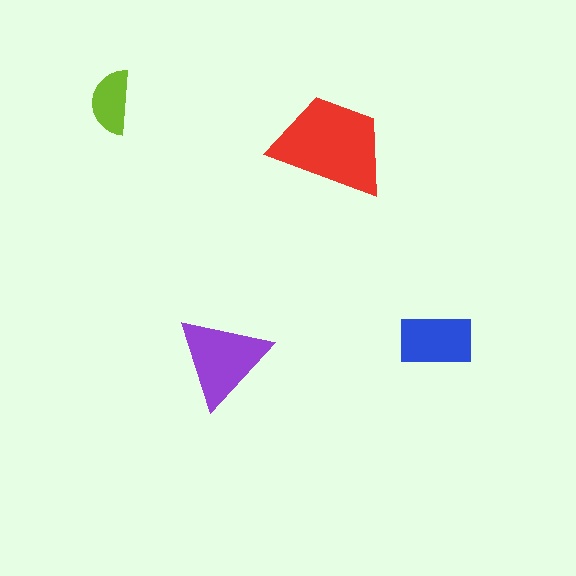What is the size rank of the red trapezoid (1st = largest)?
1st.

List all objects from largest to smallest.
The red trapezoid, the purple triangle, the blue rectangle, the lime semicircle.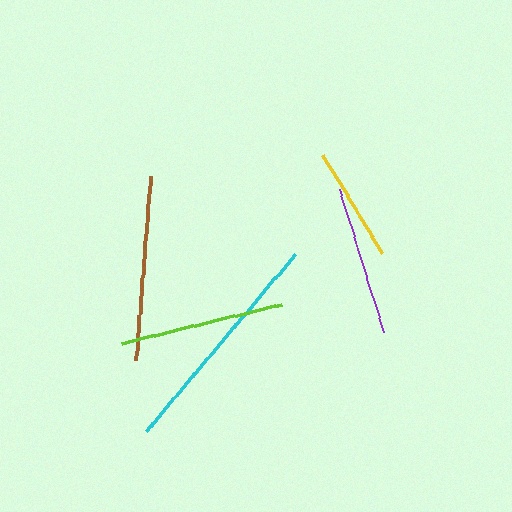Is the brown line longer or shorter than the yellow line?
The brown line is longer than the yellow line.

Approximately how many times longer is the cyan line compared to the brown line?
The cyan line is approximately 1.3 times the length of the brown line.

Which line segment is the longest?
The cyan line is the longest at approximately 232 pixels.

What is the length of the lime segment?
The lime segment is approximately 165 pixels long.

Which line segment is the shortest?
The yellow line is the shortest at approximately 115 pixels.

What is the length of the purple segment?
The purple segment is approximately 150 pixels long.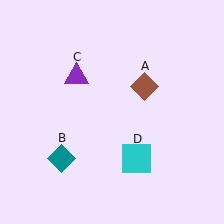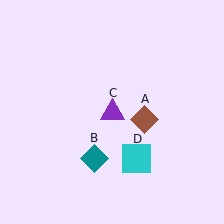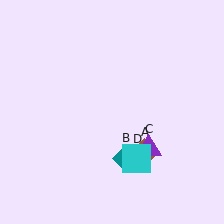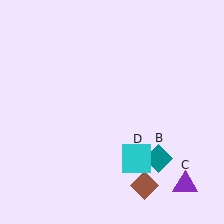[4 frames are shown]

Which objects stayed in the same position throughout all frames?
Cyan square (object D) remained stationary.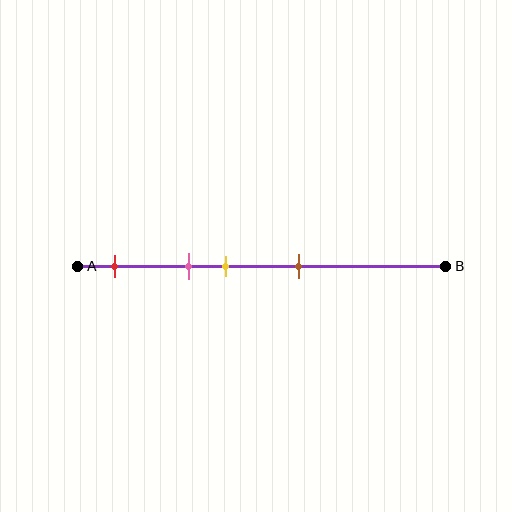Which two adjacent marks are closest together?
The pink and yellow marks are the closest adjacent pair.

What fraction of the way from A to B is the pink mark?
The pink mark is approximately 30% (0.3) of the way from A to B.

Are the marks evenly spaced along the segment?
No, the marks are not evenly spaced.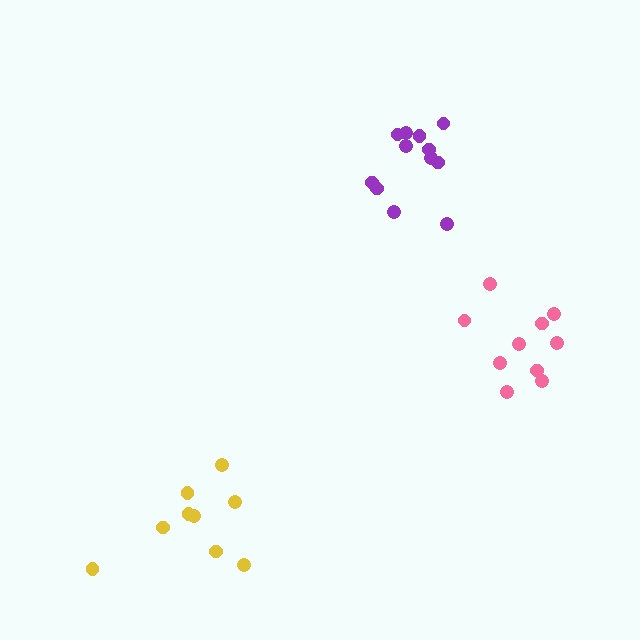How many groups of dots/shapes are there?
There are 3 groups.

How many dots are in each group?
Group 1: 9 dots, Group 2: 12 dots, Group 3: 10 dots (31 total).